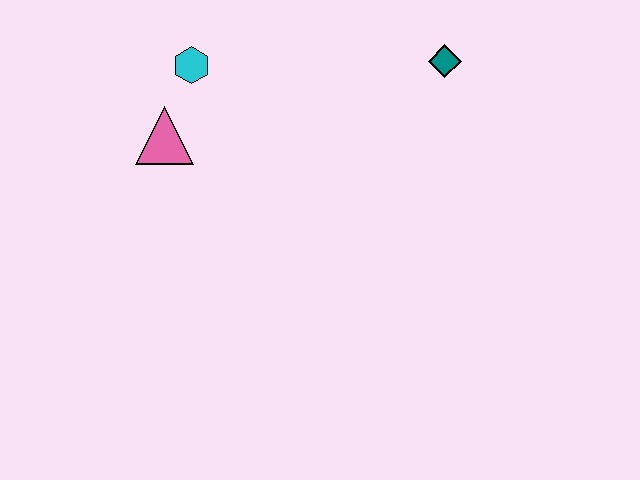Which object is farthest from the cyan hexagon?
The teal diamond is farthest from the cyan hexagon.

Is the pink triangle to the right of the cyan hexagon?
No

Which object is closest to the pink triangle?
The cyan hexagon is closest to the pink triangle.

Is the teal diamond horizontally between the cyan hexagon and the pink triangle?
No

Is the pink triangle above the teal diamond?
No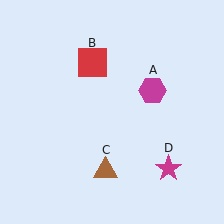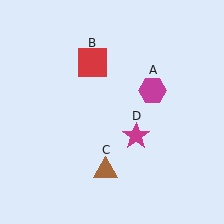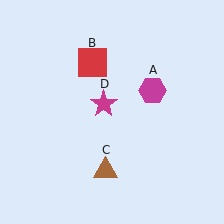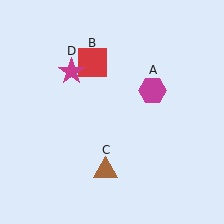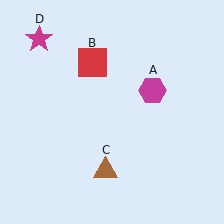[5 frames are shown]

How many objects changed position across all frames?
1 object changed position: magenta star (object D).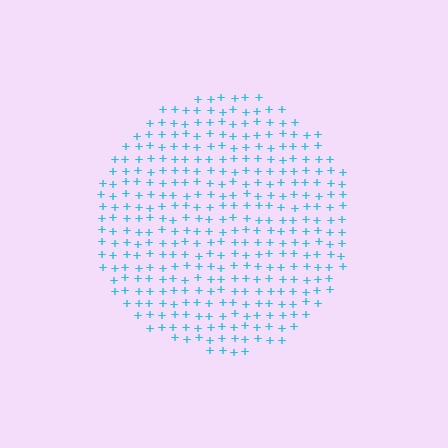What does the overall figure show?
The overall figure shows a circle.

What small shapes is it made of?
It is made of small plus signs.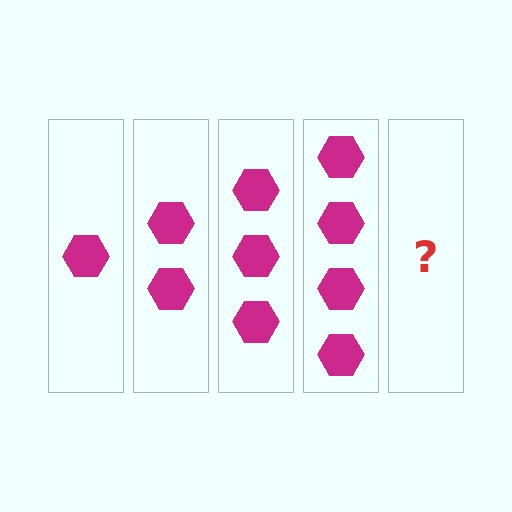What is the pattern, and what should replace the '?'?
The pattern is that each step adds one more hexagon. The '?' should be 5 hexagons.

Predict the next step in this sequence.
The next step is 5 hexagons.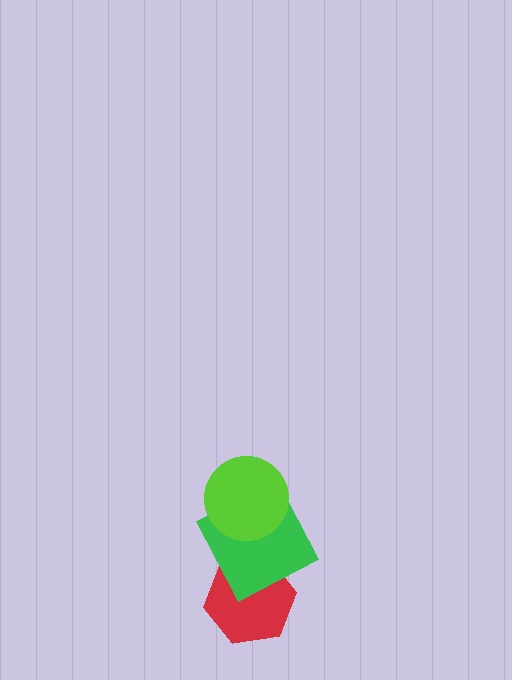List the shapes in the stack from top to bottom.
From top to bottom: the lime circle, the green square, the red hexagon.